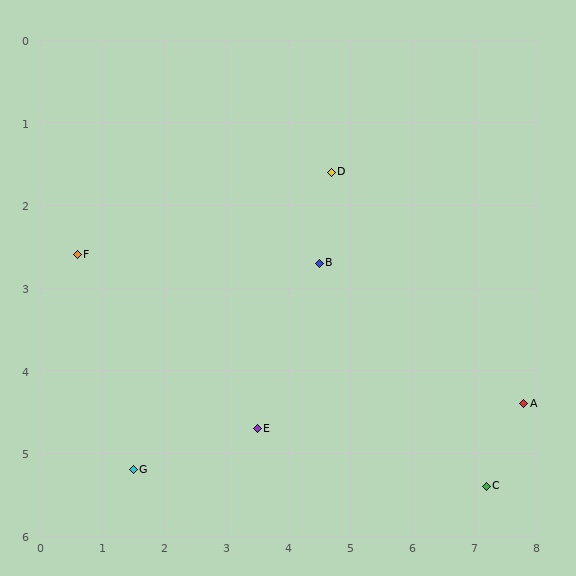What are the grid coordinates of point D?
Point D is at approximately (4.7, 1.6).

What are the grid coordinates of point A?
Point A is at approximately (7.8, 4.4).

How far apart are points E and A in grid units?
Points E and A are about 4.3 grid units apart.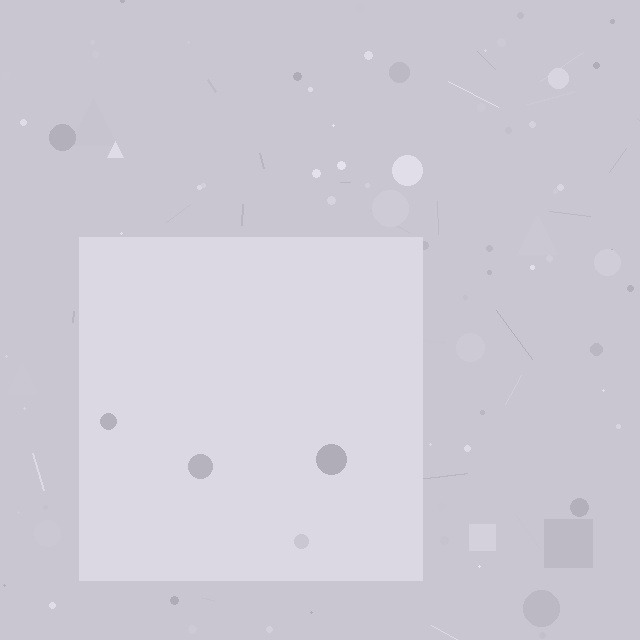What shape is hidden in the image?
A square is hidden in the image.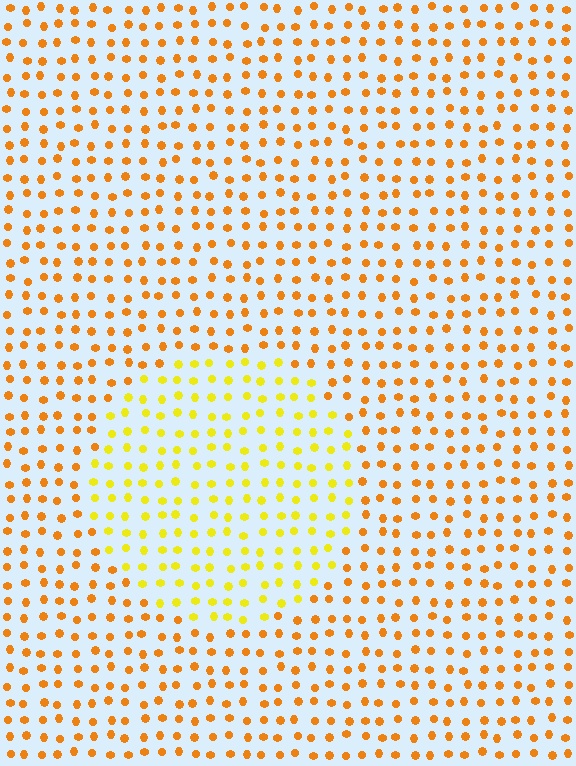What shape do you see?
I see a circle.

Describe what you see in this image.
The image is filled with small orange elements in a uniform arrangement. A circle-shaped region is visible where the elements are tinted to a slightly different hue, forming a subtle color boundary.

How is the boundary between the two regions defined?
The boundary is defined purely by a slight shift in hue (about 29 degrees). Spacing, size, and orientation are identical on both sides.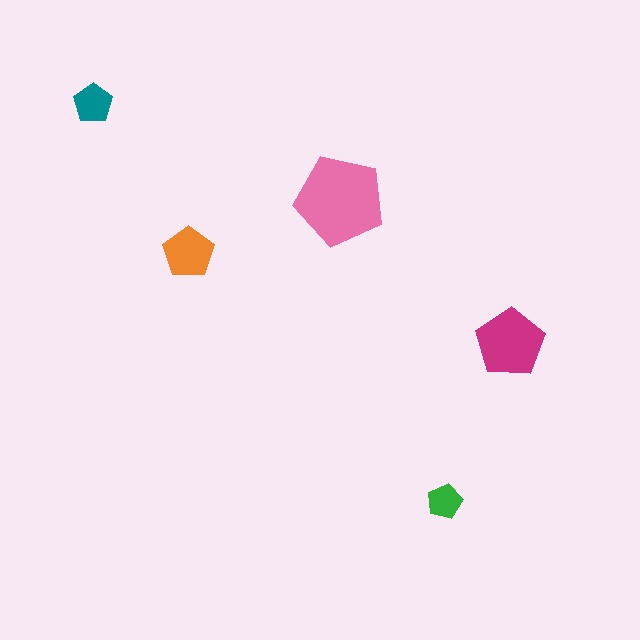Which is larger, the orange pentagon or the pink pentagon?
The pink one.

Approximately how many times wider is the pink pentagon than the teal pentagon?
About 2.5 times wider.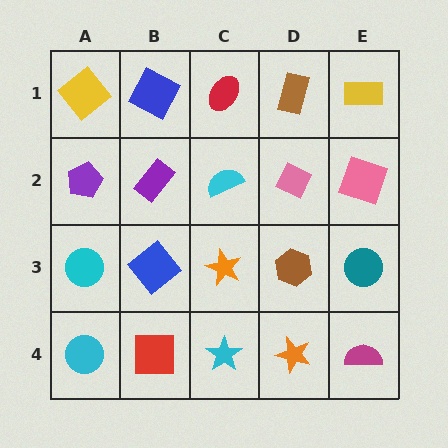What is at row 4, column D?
An orange star.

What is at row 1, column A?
A yellow diamond.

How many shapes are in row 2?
5 shapes.